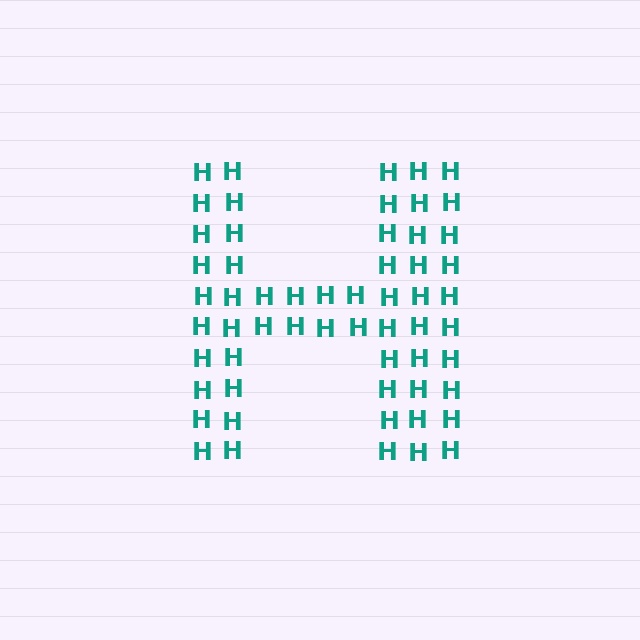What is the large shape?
The large shape is the letter H.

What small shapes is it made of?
It is made of small letter H's.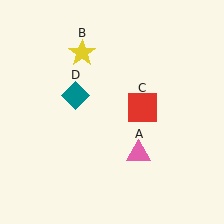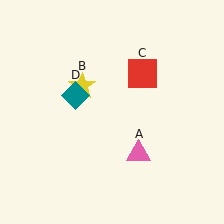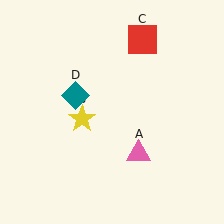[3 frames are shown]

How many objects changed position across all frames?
2 objects changed position: yellow star (object B), red square (object C).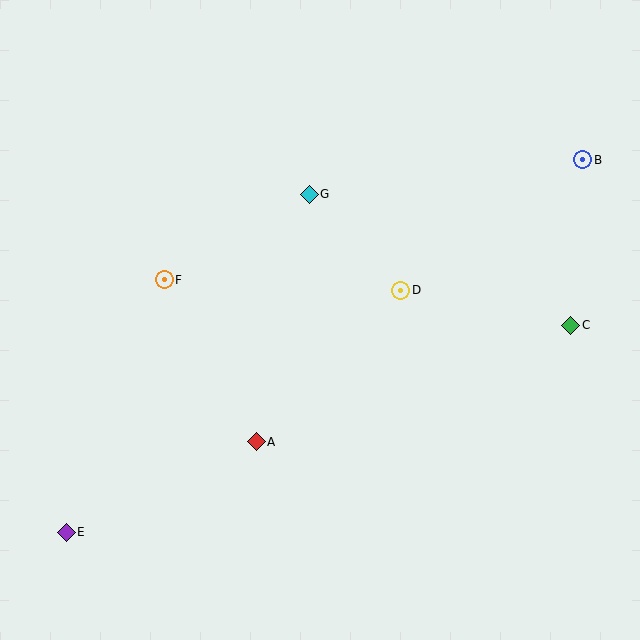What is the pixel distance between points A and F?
The distance between A and F is 186 pixels.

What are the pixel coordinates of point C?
Point C is at (571, 325).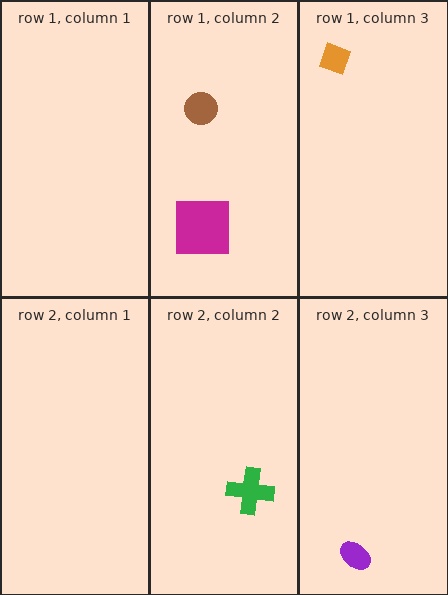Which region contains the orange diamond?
The row 1, column 3 region.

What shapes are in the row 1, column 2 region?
The magenta square, the brown circle.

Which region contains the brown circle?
The row 1, column 2 region.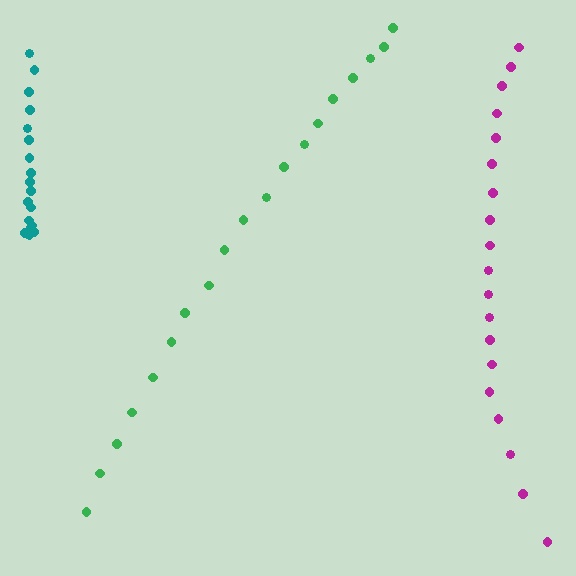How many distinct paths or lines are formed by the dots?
There are 3 distinct paths.